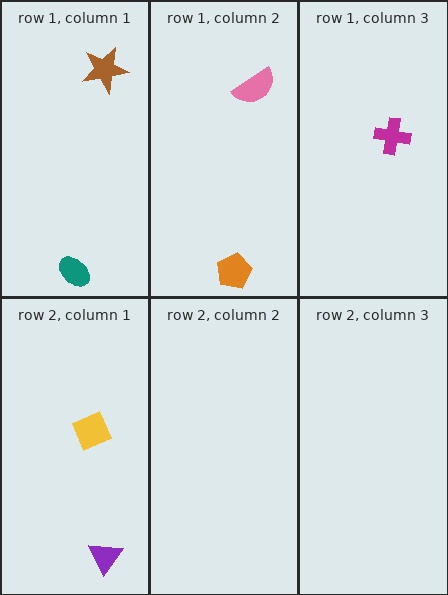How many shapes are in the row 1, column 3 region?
1.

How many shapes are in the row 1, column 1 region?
2.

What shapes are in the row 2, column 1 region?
The purple triangle, the yellow diamond.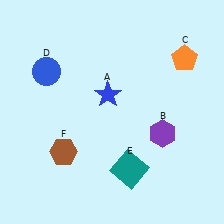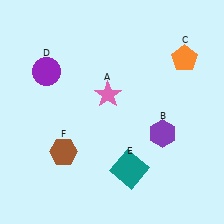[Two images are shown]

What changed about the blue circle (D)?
In Image 1, D is blue. In Image 2, it changed to purple.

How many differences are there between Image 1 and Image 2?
There are 2 differences between the two images.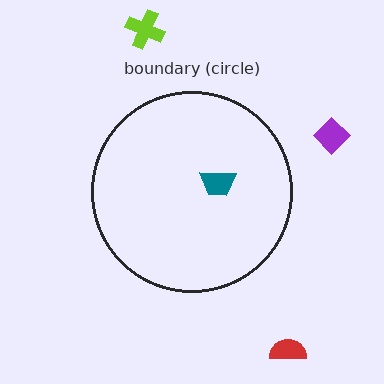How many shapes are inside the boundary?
1 inside, 3 outside.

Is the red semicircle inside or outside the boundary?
Outside.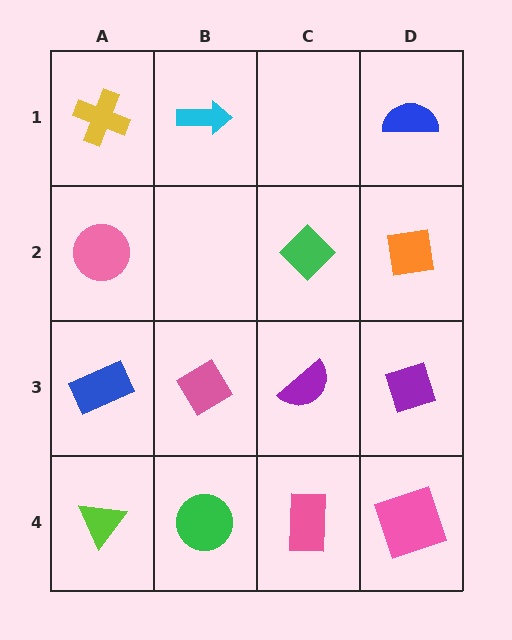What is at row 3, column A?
A blue rectangle.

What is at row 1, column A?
A yellow cross.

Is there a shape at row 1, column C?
No, that cell is empty.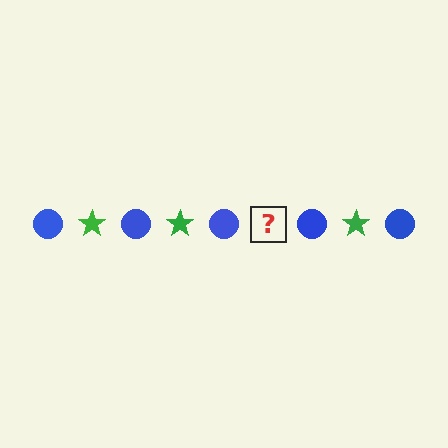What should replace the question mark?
The question mark should be replaced with a green star.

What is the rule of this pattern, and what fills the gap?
The rule is that the pattern alternates between blue circle and green star. The gap should be filled with a green star.